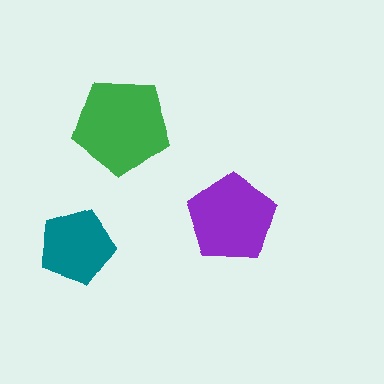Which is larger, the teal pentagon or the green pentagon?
The green one.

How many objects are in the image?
There are 3 objects in the image.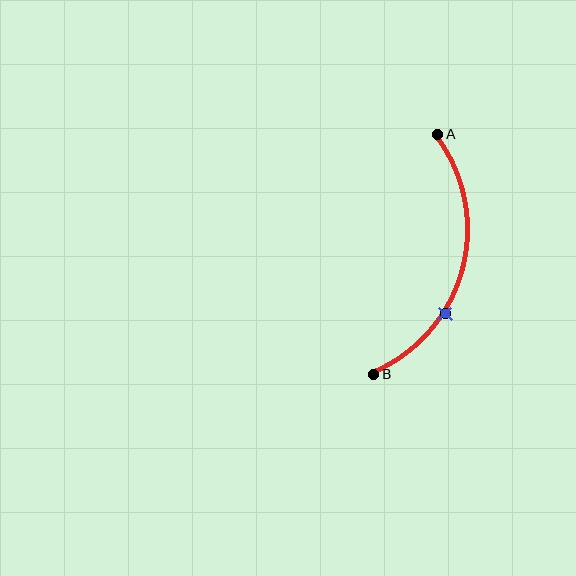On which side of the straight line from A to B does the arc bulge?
The arc bulges to the right of the straight line connecting A and B.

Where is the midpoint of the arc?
The arc midpoint is the point on the curve farthest from the straight line joining A and B. It sits to the right of that line.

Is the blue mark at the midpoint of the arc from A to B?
No. The blue mark lies on the arc but is closer to endpoint B. The arc midpoint would be at the point on the curve equidistant along the arc from both A and B.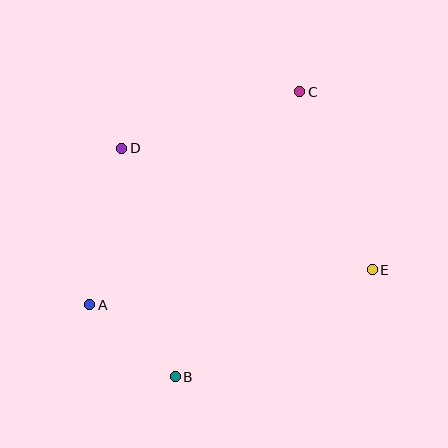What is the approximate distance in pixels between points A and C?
The distance between A and C is approximately 299 pixels.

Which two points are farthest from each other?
Points B and C are farthest from each other.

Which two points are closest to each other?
Points A and B are closest to each other.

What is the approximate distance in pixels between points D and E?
The distance between D and E is approximately 279 pixels.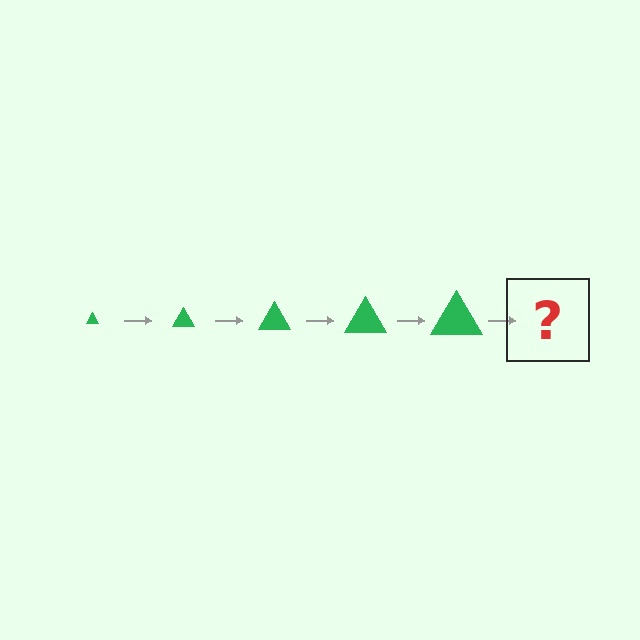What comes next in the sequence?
The next element should be a green triangle, larger than the previous one.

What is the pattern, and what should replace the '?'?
The pattern is that the triangle gets progressively larger each step. The '?' should be a green triangle, larger than the previous one.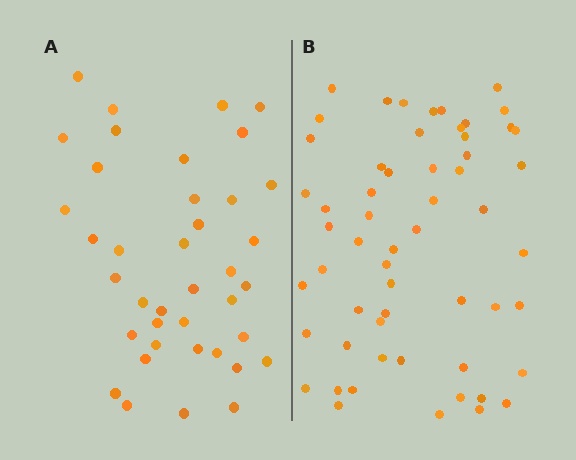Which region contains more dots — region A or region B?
Region B (the right region) has more dots.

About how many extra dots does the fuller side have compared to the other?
Region B has approximately 20 more dots than region A.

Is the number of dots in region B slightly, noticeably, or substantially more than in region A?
Region B has substantially more. The ratio is roughly 1.5 to 1.